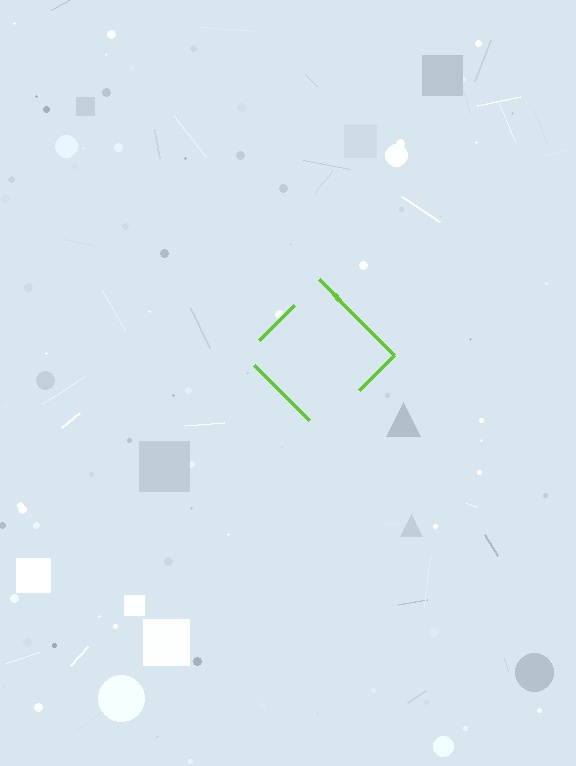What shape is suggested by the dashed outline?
The dashed outline suggests a diamond.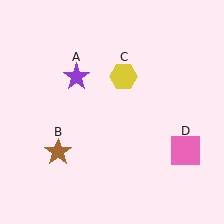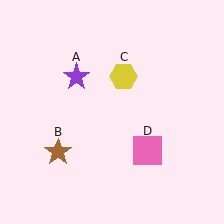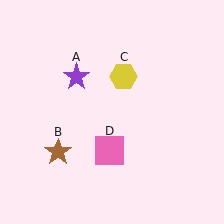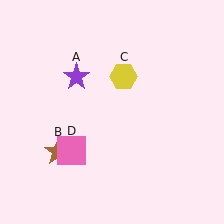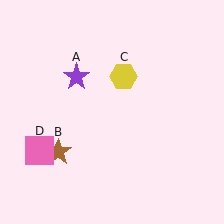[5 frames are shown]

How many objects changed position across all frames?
1 object changed position: pink square (object D).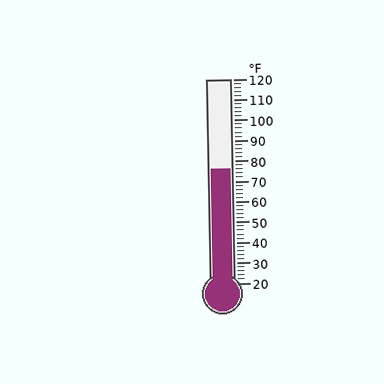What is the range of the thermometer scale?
The thermometer scale ranges from 20°F to 120°F.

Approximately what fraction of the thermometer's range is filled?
The thermometer is filled to approximately 55% of its range.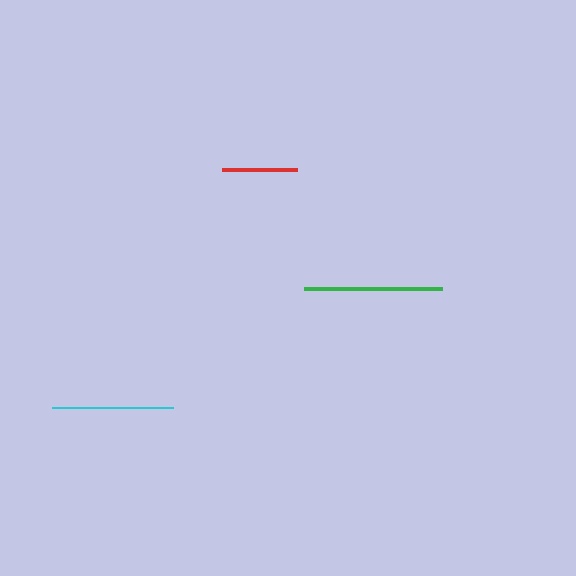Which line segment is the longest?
The green line is the longest at approximately 138 pixels.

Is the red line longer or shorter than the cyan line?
The cyan line is longer than the red line.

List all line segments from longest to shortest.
From longest to shortest: green, cyan, red.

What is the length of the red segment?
The red segment is approximately 75 pixels long.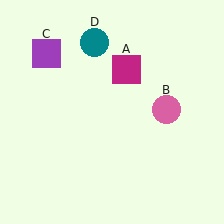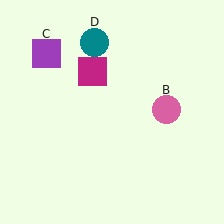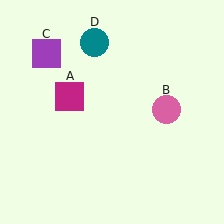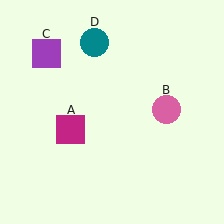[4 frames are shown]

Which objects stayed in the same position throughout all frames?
Pink circle (object B) and purple square (object C) and teal circle (object D) remained stationary.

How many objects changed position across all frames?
1 object changed position: magenta square (object A).